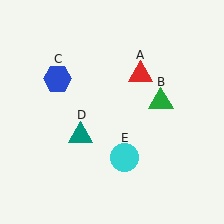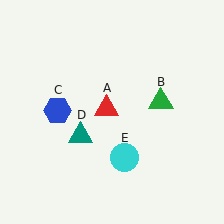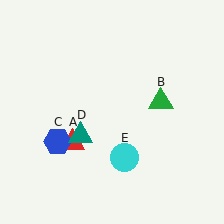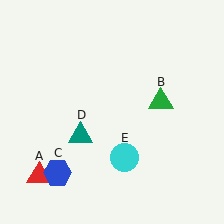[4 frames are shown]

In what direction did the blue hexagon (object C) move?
The blue hexagon (object C) moved down.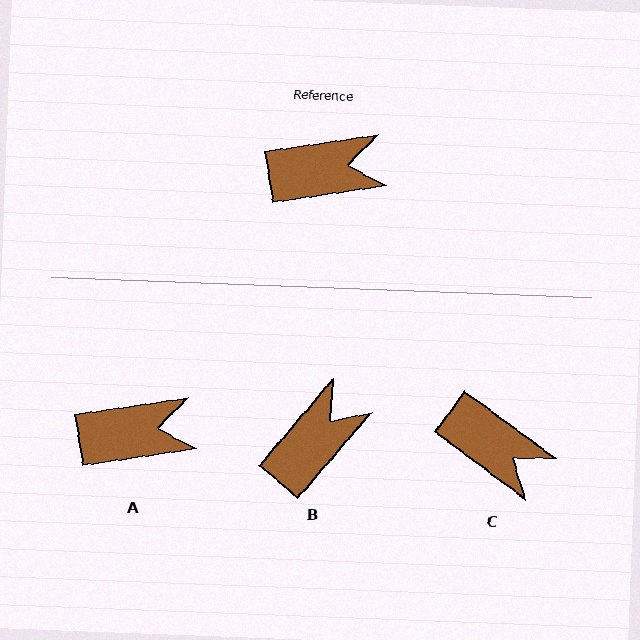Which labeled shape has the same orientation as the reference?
A.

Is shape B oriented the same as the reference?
No, it is off by about 41 degrees.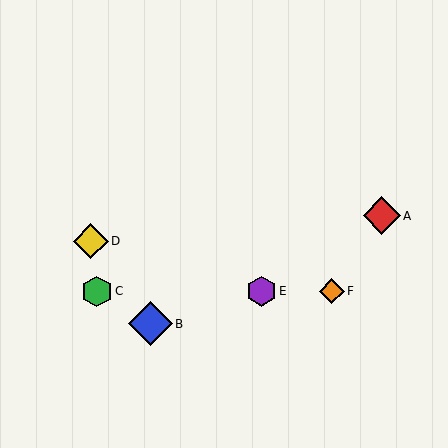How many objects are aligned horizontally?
3 objects (C, E, F) are aligned horizontally.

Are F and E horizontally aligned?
Yes, both are at y≈291.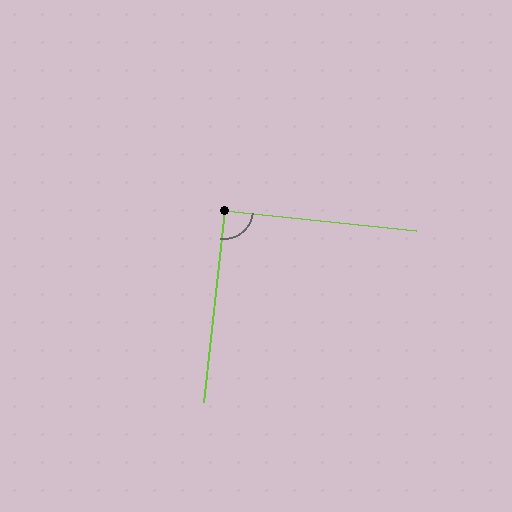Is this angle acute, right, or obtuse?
It is approximately a right angle.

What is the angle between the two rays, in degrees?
Approximately 90 degrees.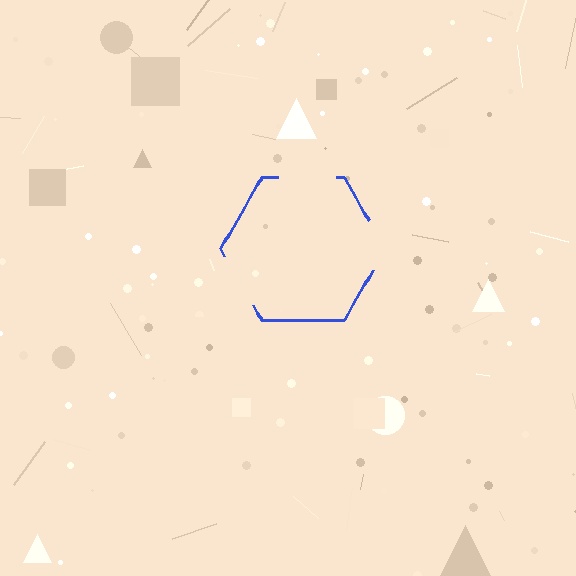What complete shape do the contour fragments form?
The contour fragments form a hexagon.